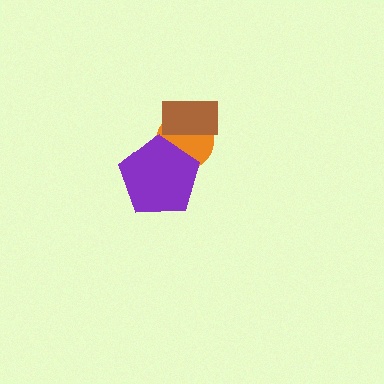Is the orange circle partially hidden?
Yes, it is partially covered by another shape.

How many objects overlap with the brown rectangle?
1 object overlaps with the brown rectangle.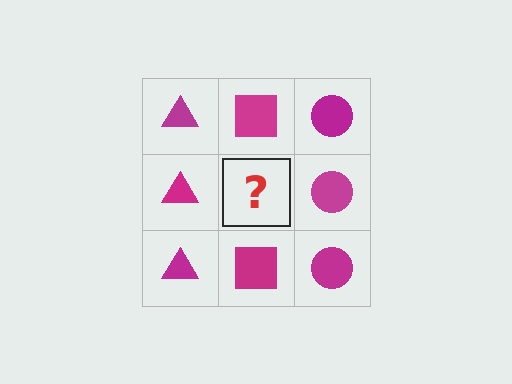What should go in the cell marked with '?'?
The missing cell should contain a magenta square.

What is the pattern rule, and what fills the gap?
The rule is that each column has a consistent shape. The gap should be filled with a magenta square.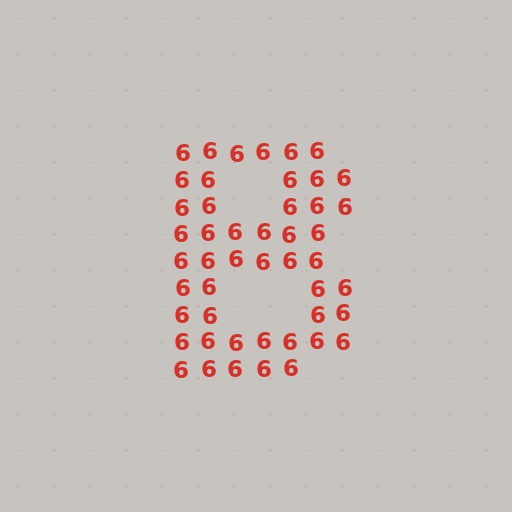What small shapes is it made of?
It is made of small digit 6's.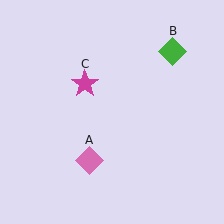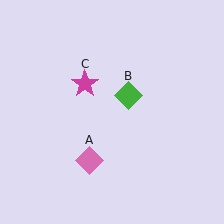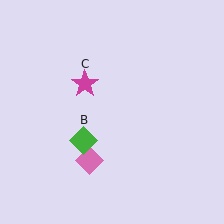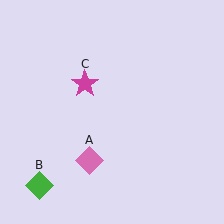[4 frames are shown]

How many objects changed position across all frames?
1 object changed position: green diamond (object B).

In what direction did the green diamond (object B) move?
The green diamond (object B) moved down and to the left.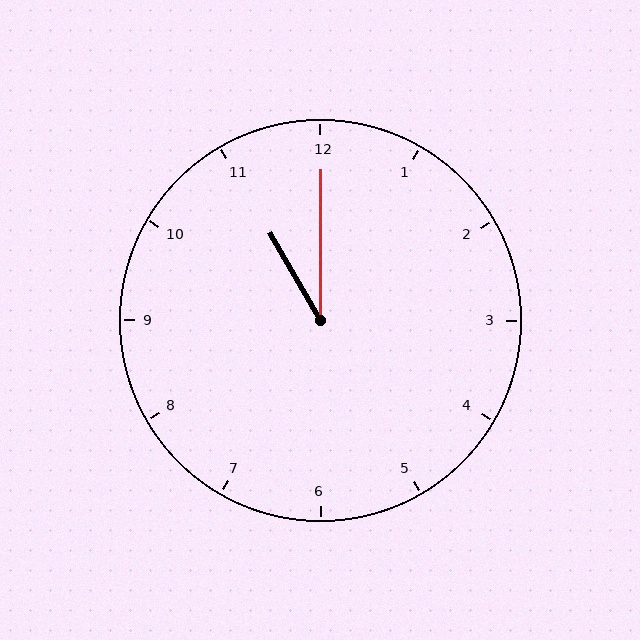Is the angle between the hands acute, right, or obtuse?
It is acute.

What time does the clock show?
11:00.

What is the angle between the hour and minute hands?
Approximately 30 degrees.